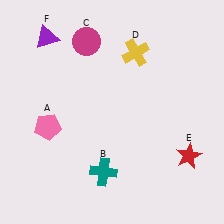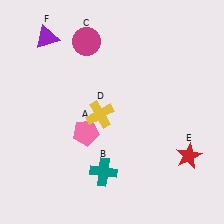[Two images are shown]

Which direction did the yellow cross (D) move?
The yellow cross (D) moved down.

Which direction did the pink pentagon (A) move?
The pink pentagon (A) moved right.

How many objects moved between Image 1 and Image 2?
2 objects moved between the two images.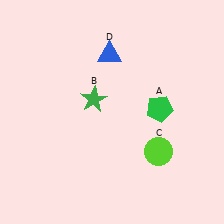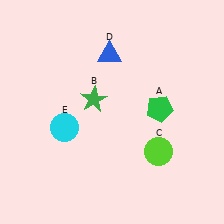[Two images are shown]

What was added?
A cyan circle (E) was added in Image 2.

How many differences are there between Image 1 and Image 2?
There is 1 difference between the two images.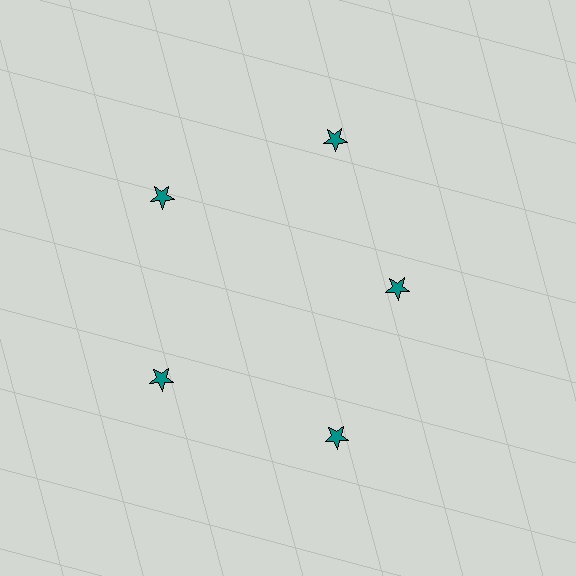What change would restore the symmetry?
The symmetry would be restored by moving it outward, back onto the ring so that all 5 stars sit at equal angles and equal distance from the center.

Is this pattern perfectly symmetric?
No. The 5 teal stars are arranged in a ring, but one element near the 3 o'clock position is pulled inward toward the center, breaking the 5-fold rotational symmetry.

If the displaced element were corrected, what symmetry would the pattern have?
It would have 5-fold rotational symmetry — the pattern would map onto itself every 72 degrees.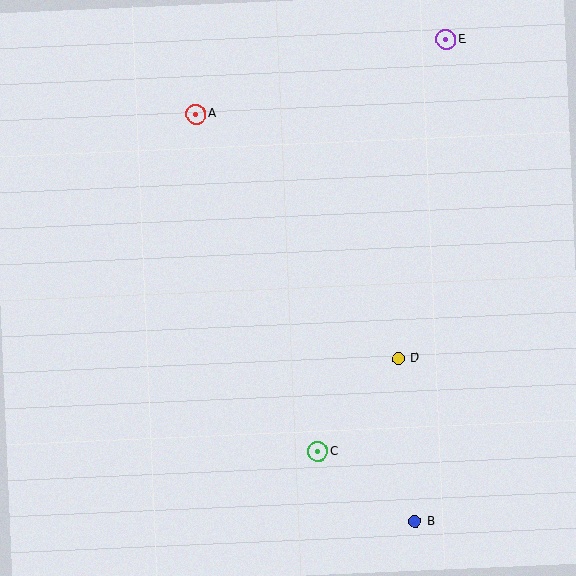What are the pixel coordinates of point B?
Point B is at (415, 522).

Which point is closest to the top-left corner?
Point A is closest to the top-left corner.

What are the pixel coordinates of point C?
Point C is at (318, 451).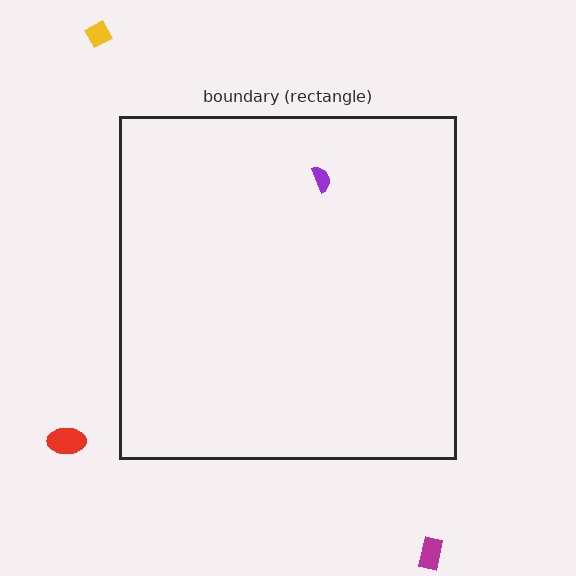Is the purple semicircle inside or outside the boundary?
Inside.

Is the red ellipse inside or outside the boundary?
Outside.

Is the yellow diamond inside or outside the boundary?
Outside.